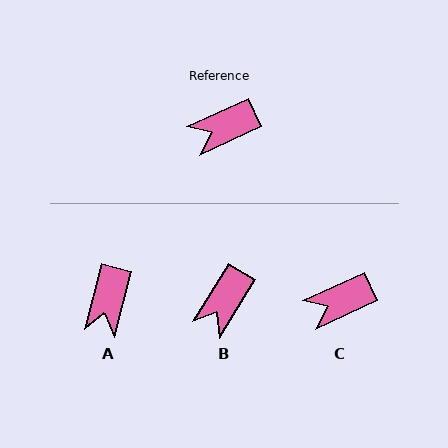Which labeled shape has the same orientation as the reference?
C.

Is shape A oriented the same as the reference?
No, it is off by about 50 degrees.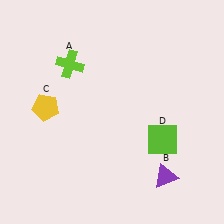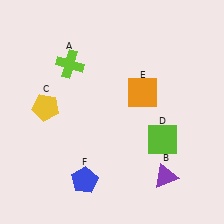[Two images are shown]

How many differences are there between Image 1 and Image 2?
There are 2 differences between the two images.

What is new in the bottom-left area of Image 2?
A blue pentagon (F) was added in the bottom-left area of Image 2.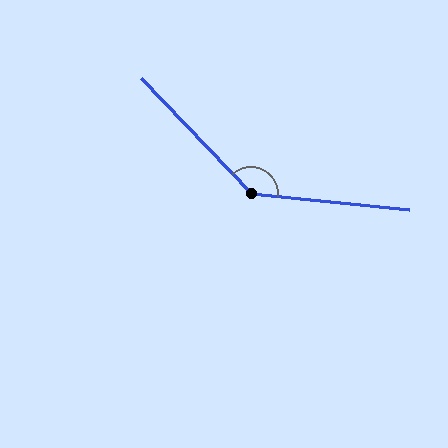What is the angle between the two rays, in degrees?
Approximately 139 degrees.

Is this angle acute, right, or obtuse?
It is obtuse.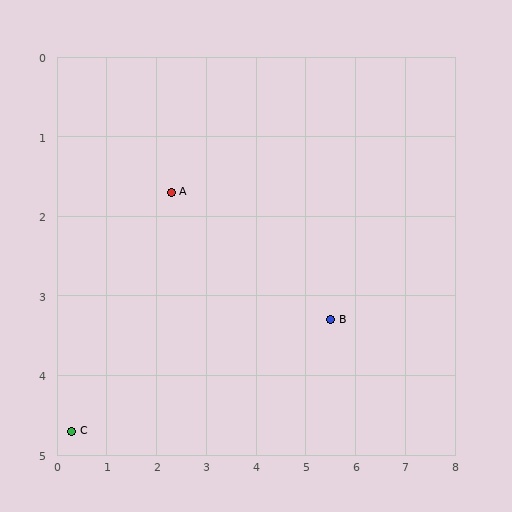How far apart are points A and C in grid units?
Points A and C are about 3.6 grid units apart.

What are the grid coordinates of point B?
Point B is at approximately (5.5, 3.3).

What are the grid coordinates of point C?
Point C is at approximately (0.3, 4.7).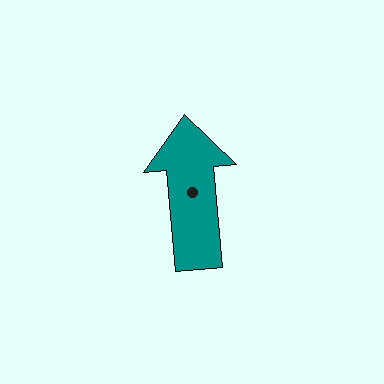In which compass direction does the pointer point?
North.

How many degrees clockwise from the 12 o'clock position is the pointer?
Approximately 355 degrees.